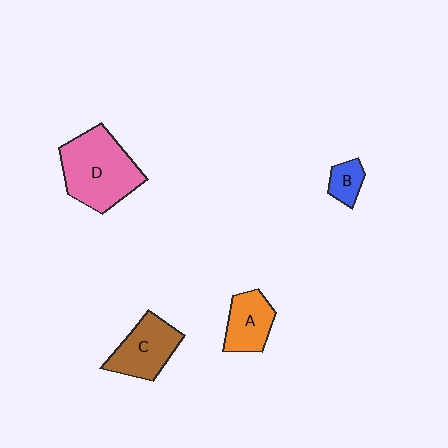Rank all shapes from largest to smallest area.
From largest to smallest: D (pink), C (brown), A (orange), B (blue).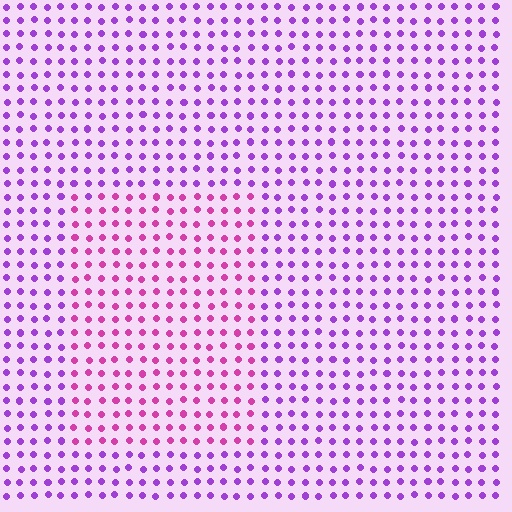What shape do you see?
I see a rectangle.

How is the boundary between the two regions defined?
The boundary is defined purely by a slight shift in hue (about 38 degrees). Spacing, size, and orientation are identical on both sides.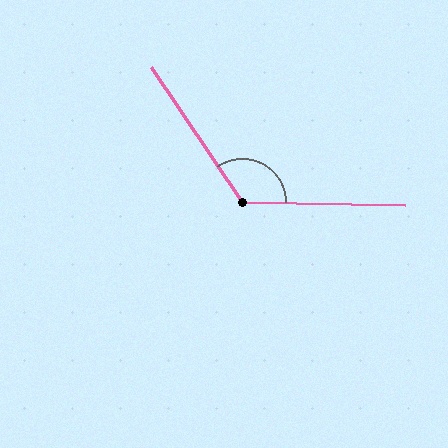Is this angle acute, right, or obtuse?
It is obtuse.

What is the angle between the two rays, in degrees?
Approximately 125 degrees.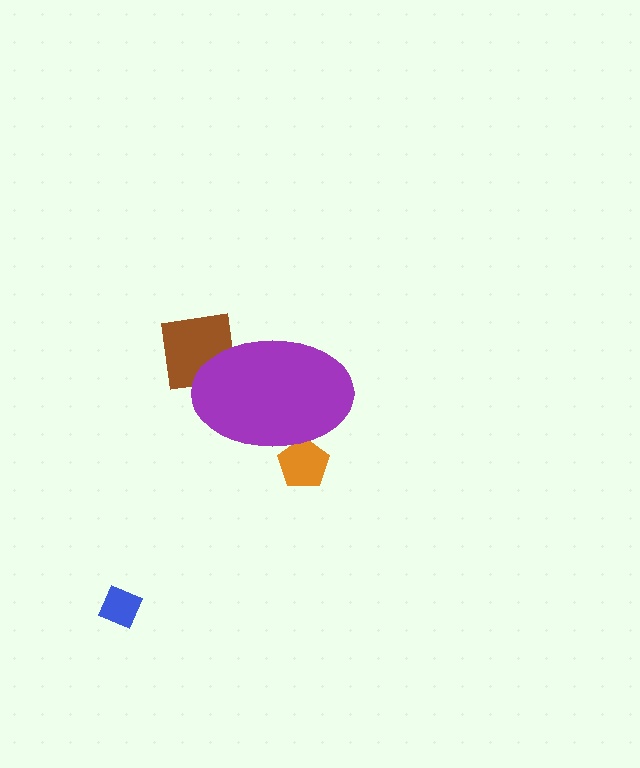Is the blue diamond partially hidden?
No, the blue diamond is fully visible.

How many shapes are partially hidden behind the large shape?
2 shapes are partially hidden.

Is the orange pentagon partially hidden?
Yes, the orange pentagon is partially hidden behind the purple ellipse.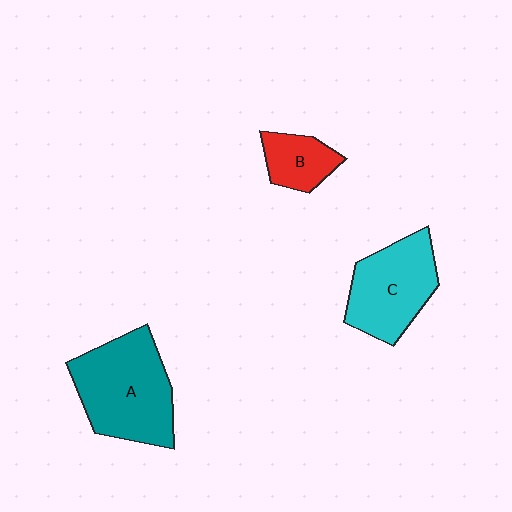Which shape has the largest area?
Shape A (teal).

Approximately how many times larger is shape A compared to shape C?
Approximately 1.3 times.